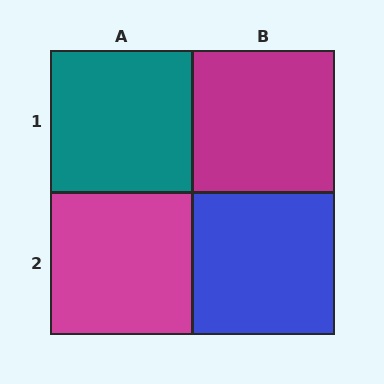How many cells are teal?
1 cell is teal.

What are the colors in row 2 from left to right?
Magenta, blue.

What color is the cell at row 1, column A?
Teal.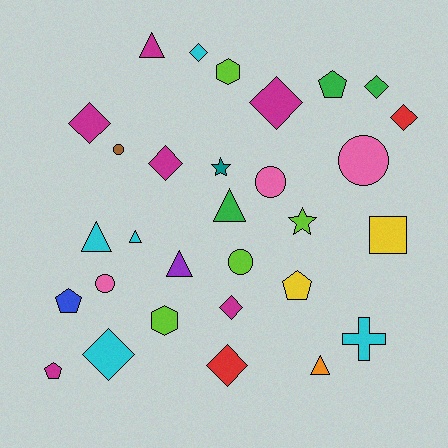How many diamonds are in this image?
There are 9 diamonds.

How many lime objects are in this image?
There are 4 lime objects.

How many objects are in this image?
There are 30 objects.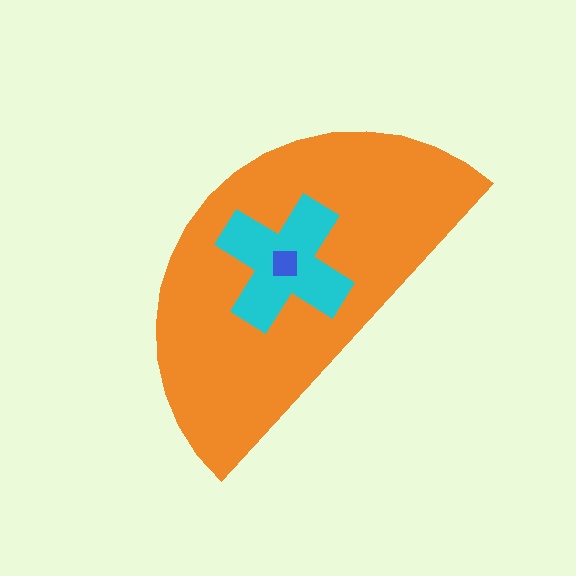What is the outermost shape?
The orange semicircle.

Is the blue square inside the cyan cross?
Yes.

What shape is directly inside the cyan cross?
The blue square.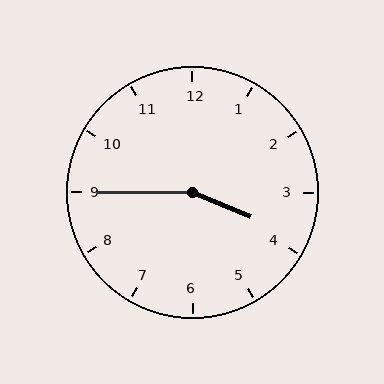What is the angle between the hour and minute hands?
Approximately 158 degrees.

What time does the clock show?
3:45.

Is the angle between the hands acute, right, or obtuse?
It is obtuse.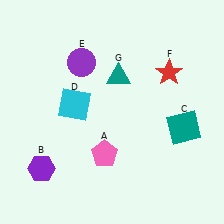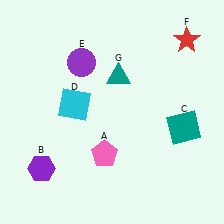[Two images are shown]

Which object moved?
The red star (F) moved up.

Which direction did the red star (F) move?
The red star (F) moved up.